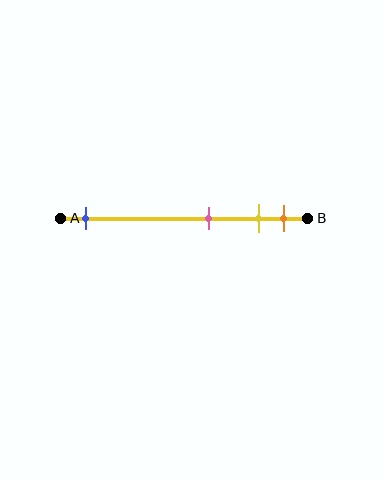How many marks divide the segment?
There are 4 marks dividing the segment.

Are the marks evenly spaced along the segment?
No, the marks are not evenly spaced.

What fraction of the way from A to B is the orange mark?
The orange mark is approximately 90% (0.9) of the way from A to B.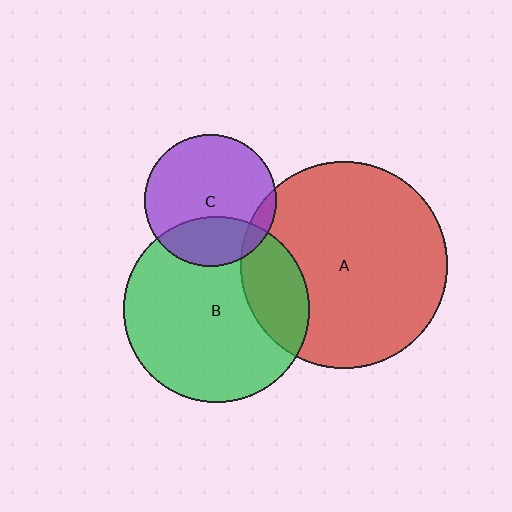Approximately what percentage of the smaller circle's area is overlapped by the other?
Approximately 20%.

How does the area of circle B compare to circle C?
Approximately 2.0 times.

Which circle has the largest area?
Circle A (red).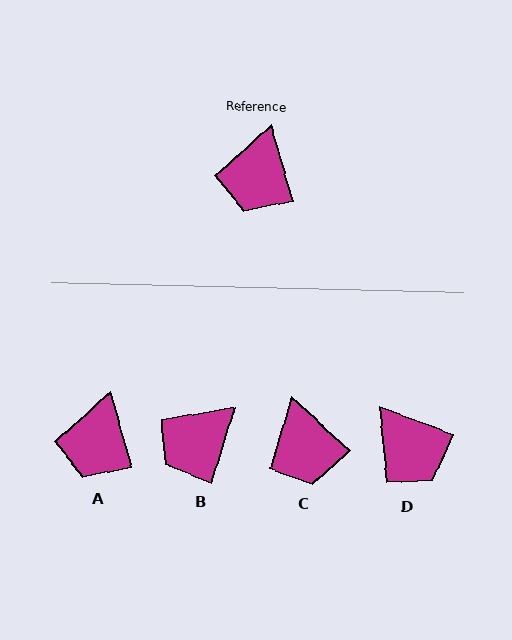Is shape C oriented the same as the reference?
No, it is off by about 31 degrees.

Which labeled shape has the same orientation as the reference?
A.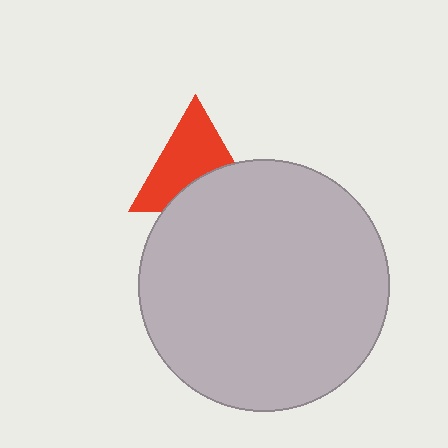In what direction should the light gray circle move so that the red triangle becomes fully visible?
The light gray circle should move down. That is the shortest direction to clear the overlap and leave the red triangle fully visible.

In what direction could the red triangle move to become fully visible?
The red triangle could move up. That would shift it out from behind the light gray circle entirely.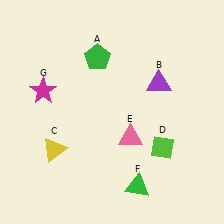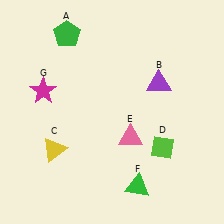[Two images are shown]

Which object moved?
The green pentagon (A) moved left.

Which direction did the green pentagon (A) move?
The green pentagon (A) moved left.